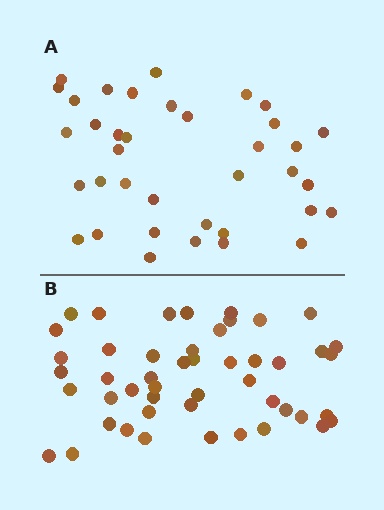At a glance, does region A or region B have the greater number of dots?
Region B (the bottom region) has more dots.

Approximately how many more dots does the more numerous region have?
Region B has roughly 12 or so more dots than region A.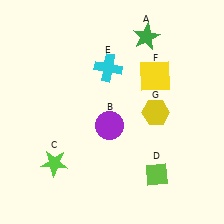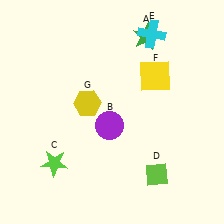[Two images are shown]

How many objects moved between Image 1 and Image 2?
2 objects moved between the two images.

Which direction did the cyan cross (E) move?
The cyan cross (E) moved right.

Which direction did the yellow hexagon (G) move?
The yellow hexagon (G) moved left.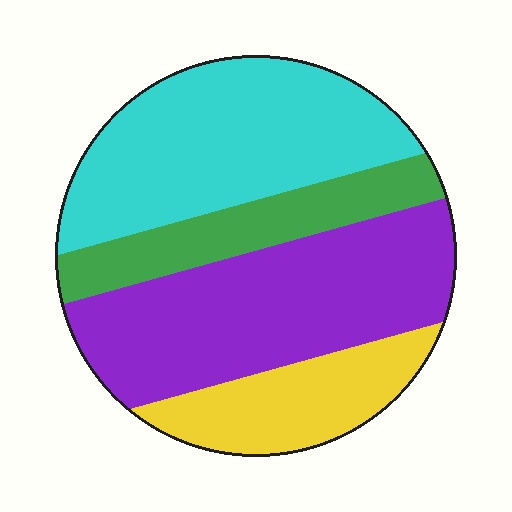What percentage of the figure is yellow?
Yellow takes up about one sixth (1/6) of the figure.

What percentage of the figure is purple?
Purple covers around 35% of the figure.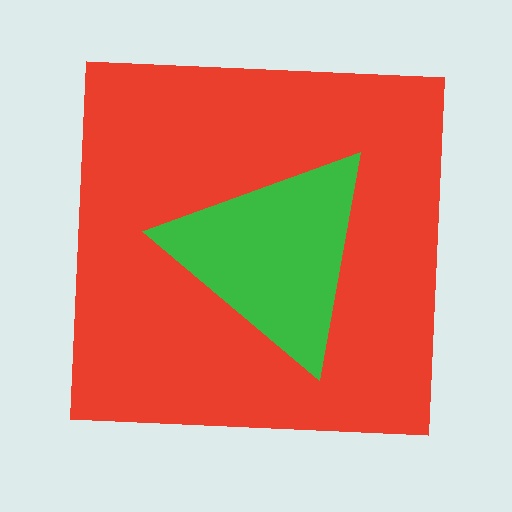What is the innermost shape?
The green triangle.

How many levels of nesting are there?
2.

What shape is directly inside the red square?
The green triangle.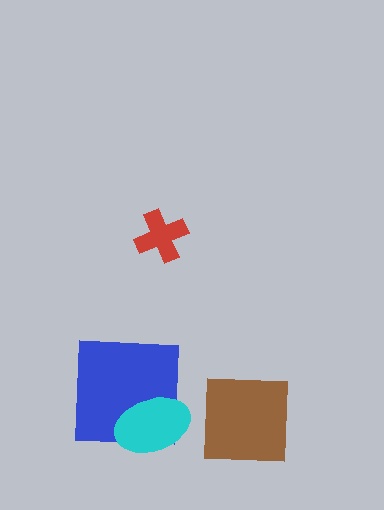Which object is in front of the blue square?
The cyan ellipse is in front of the blue square.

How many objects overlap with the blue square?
1 object overlaps with the blue square.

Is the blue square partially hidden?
Yes, it is partially covered by another shape.